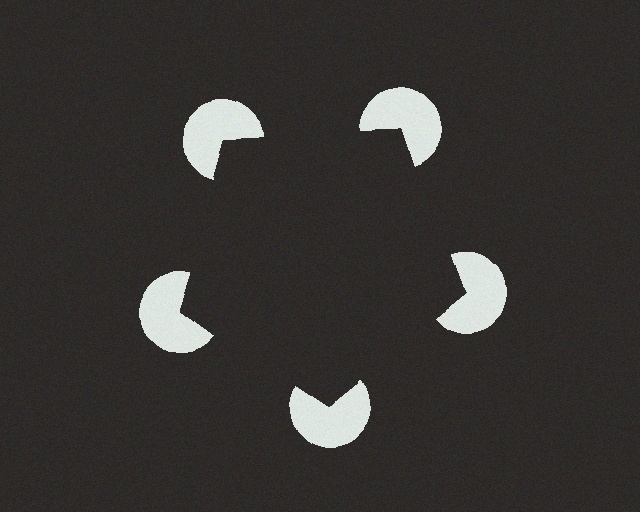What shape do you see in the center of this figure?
An illusory pentagon — its edges are inferred from the aligned wedge cuts in the pac-man discs, not physically drawn.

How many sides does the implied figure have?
5 sides.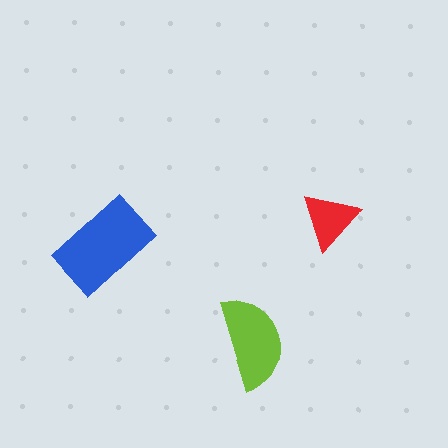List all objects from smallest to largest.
The red triangle, the lime semicircle, the blue rectangle.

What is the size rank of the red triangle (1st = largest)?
3rd.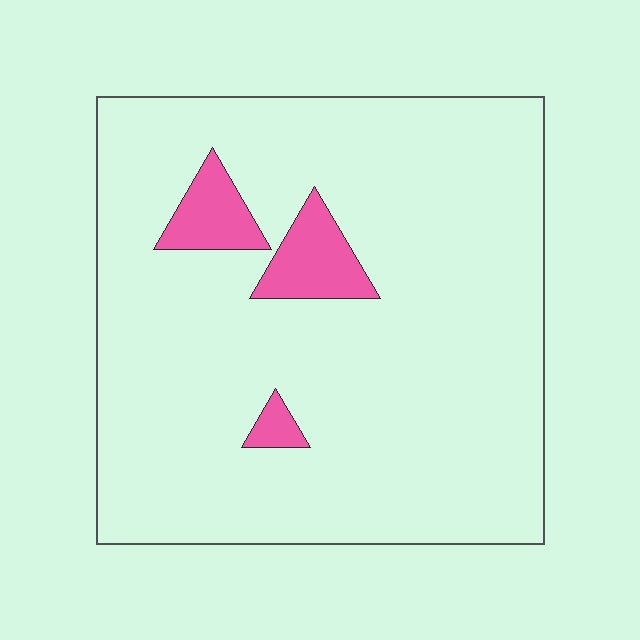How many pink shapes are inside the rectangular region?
3.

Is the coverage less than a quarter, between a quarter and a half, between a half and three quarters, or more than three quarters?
Less than a quarter.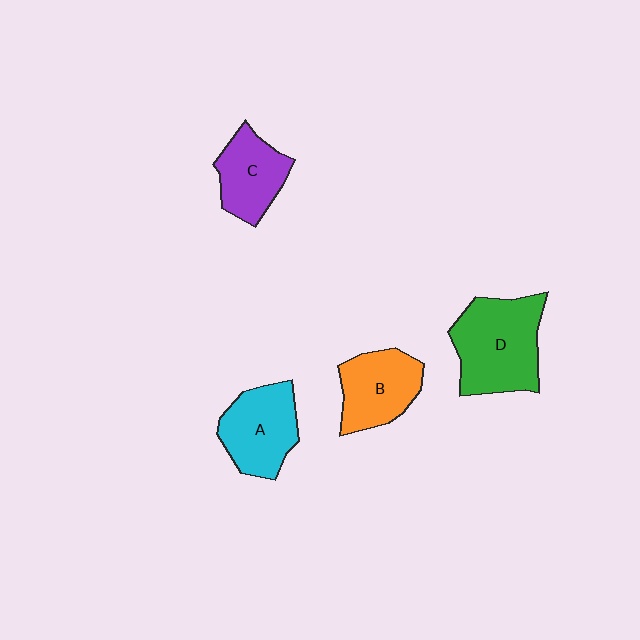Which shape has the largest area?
Shape D (green).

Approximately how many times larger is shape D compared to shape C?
Approximately 1.6 times.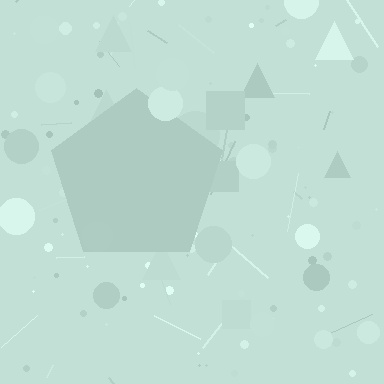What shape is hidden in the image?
A pentagon is hidden in the image.